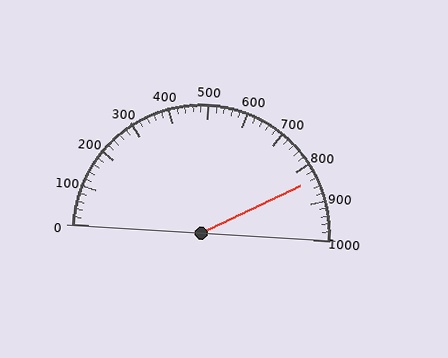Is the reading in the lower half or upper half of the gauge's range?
The reading is in the upper half of the range (0 to 1000).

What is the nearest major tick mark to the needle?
The nearest major tick mark is 800.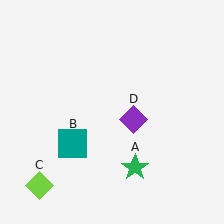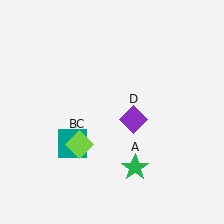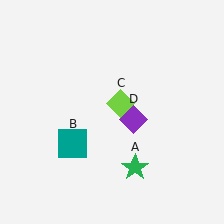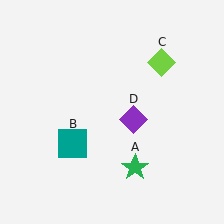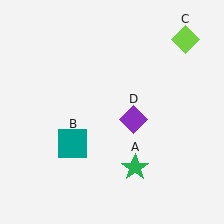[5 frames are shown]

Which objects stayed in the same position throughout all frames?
Green star (object A) and teal square (object B) and purple diamond (object D) remained stationary.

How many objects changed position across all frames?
1 object changed position: lime diamond (object C).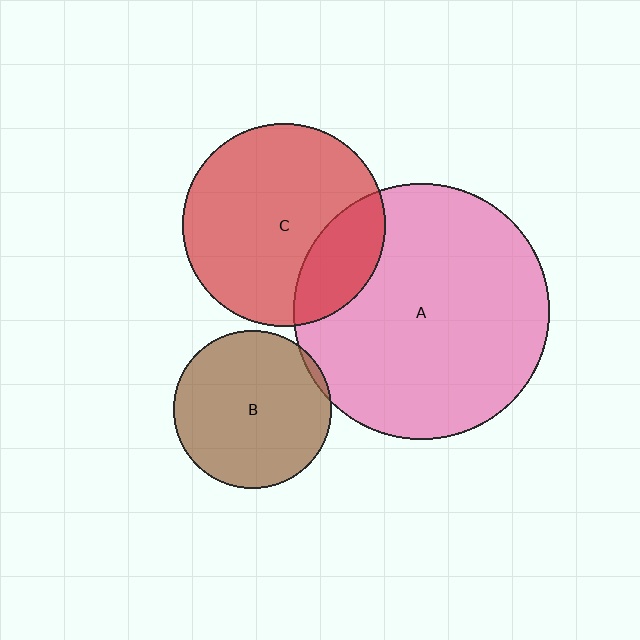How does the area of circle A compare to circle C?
Approximately 1.6 times.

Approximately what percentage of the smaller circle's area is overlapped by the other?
Approximately 5%.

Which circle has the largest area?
Circle A (pink).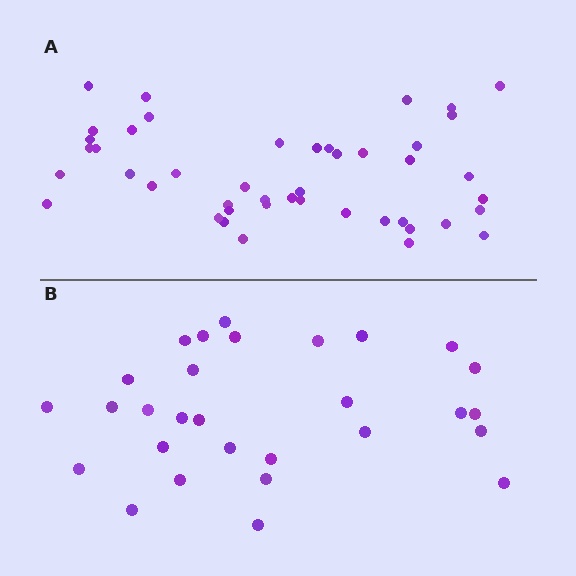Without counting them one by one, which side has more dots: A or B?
Region A (the top region) has more dots.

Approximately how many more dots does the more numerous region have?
Region A has approximately 15 more dots than region B.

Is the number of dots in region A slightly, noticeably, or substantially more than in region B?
Region A has substantially more. The ratio is roughly 1.6 to 1.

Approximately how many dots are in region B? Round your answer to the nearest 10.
About 30 dots. (The exact count is 29, which rounds to 30.)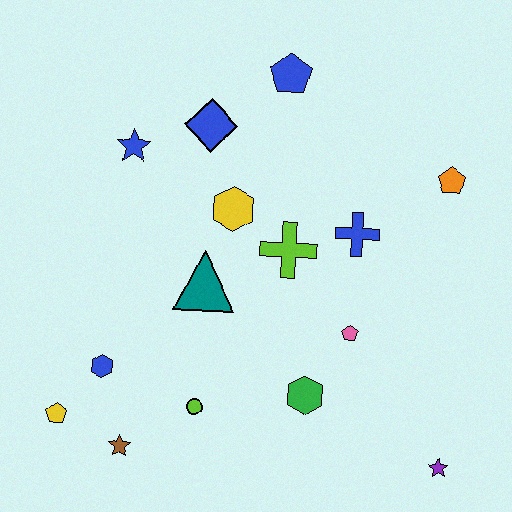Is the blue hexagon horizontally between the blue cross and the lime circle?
No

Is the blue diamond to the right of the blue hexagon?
Yes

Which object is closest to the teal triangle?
The yellow hexagon is closest to the teal triangle.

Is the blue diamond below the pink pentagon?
No